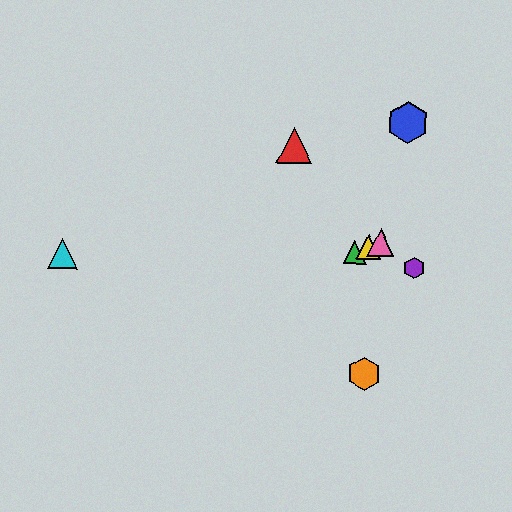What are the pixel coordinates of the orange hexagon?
The orange hexagon is at (364, 374).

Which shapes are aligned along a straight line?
The green triangle, the yellow triangle, the pink triangle are aligned along a straight line.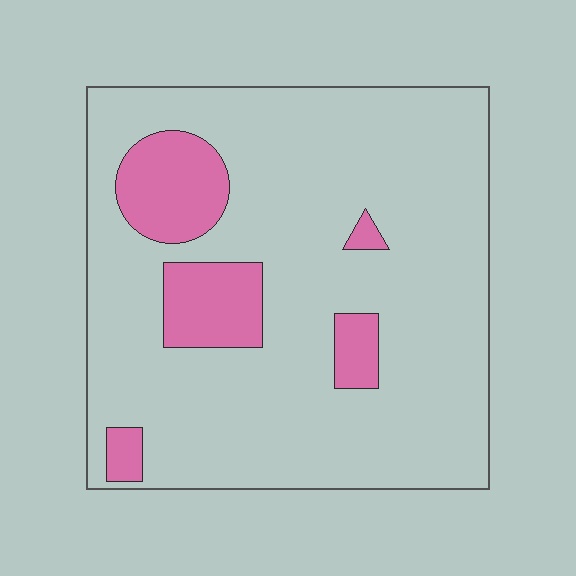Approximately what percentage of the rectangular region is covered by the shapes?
Approximately 15%.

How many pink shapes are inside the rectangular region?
5.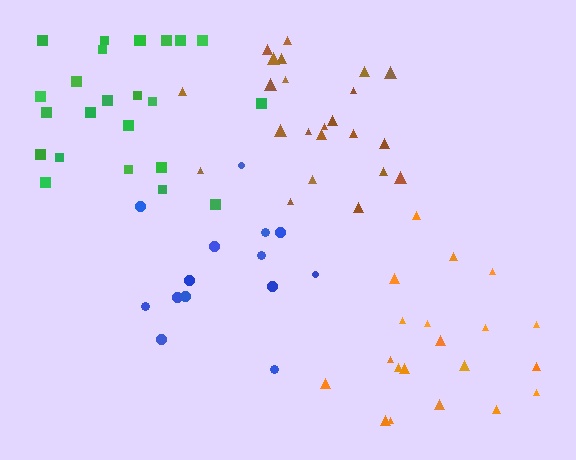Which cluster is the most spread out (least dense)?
Orange.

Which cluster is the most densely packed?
Blue.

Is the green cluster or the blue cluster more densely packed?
Blue.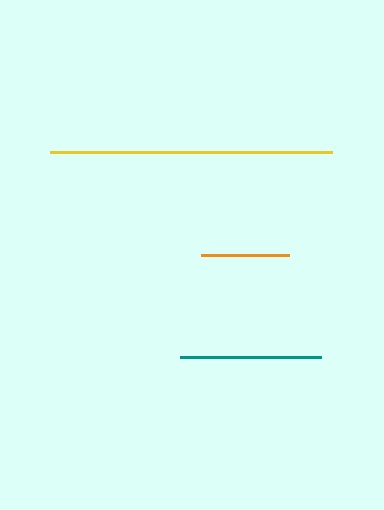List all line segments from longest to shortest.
From longest to shortest: yellow, teal, orange.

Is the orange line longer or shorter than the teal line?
The teal line is longer than the orange line.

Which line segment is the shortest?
The orange line is the shortest at approximately 88 pixels.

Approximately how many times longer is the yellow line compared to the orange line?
The yellow line is approximately 3.2 times the length of the orange line.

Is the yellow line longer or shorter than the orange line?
The yellow line is longer than the orange line.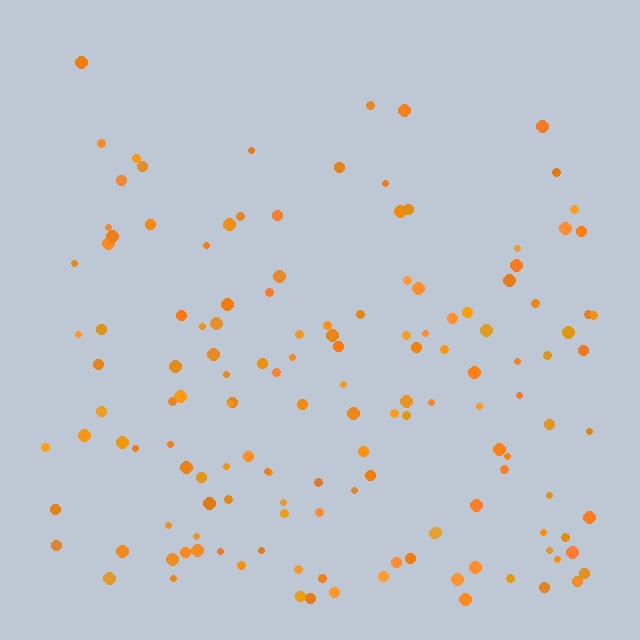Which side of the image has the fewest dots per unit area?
The top.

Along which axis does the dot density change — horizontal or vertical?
Vertical.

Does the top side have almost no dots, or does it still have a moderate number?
Still a moderate number, just noticeably fewer than the bottom.